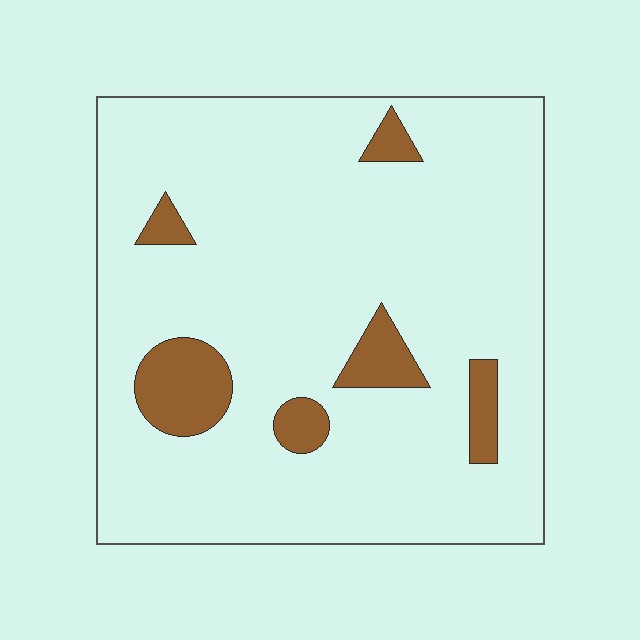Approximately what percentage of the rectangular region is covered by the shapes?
Approximately 10%.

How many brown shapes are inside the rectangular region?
6.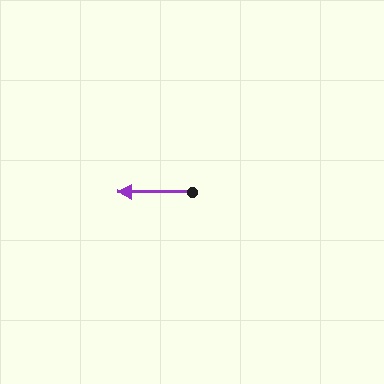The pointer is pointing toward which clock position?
Roughly 9 o'clock.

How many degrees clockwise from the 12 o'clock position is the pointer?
Approximately 270 degrees.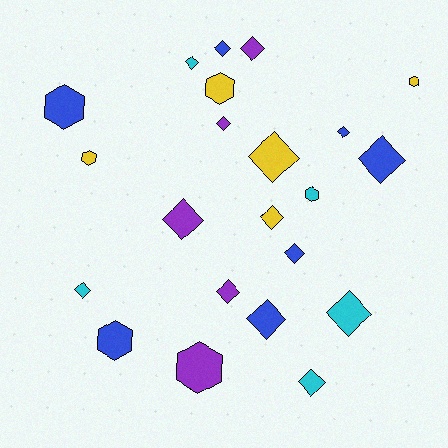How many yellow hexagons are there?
There are 3 yellow hexagons.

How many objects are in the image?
There are 22 objects.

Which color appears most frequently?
Blue, with 7 objects.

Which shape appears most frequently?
Diamond, with 15 objects.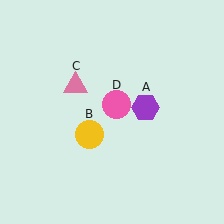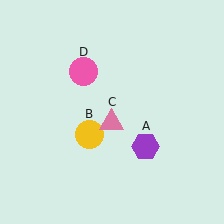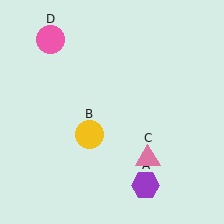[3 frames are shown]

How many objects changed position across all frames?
3 objects changed position: purple hexagon (object A), pink triangle (object C), pink circle (object D).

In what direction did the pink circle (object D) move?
The pink circle (object D) moved up and to the left.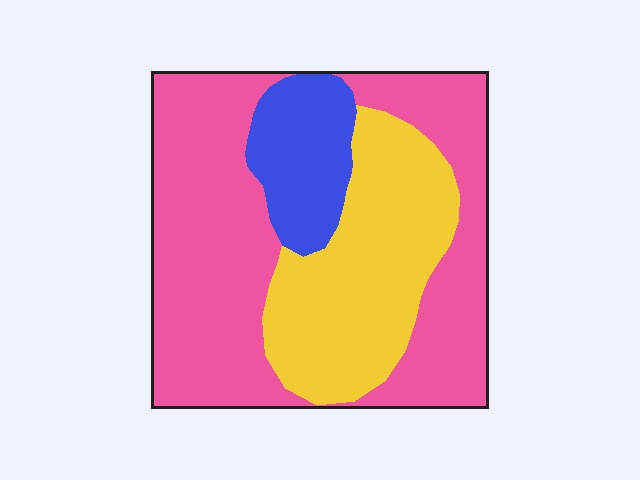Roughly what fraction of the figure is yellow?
Yellow takes up about one third (1/3) of the figure.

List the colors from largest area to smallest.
From largest to smallest: pink, yellow, blue.